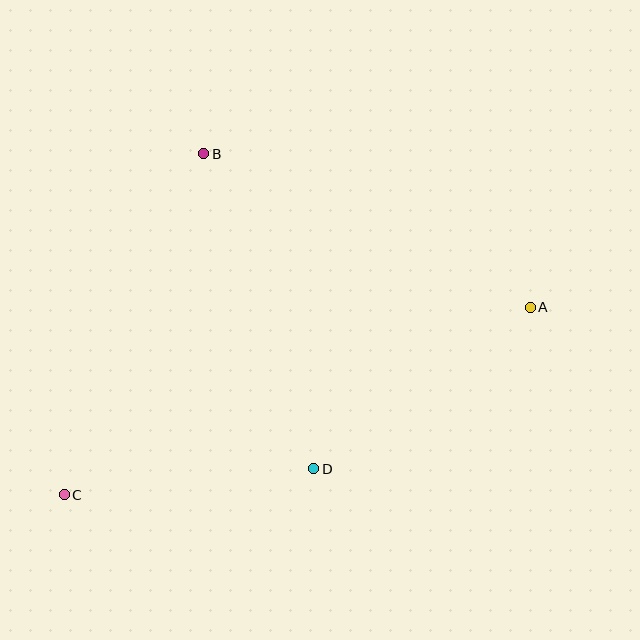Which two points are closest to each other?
Points C and D are closest to each other.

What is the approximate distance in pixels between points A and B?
The distance between A and B is approximately 361 pixels.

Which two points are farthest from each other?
Points A and C are farthest from each other.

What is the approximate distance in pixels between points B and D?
The distance between B and D is approximately 333 pixels.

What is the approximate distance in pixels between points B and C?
The distance between B and C is approximately 368 pixels.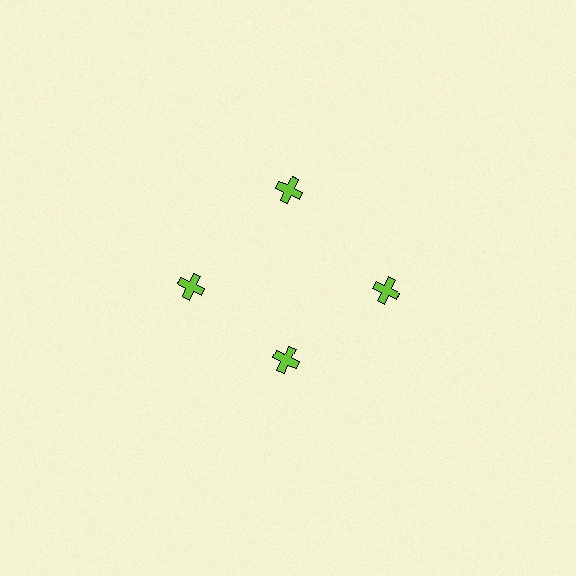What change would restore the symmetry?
The symmetry would be restored by moving it outward, back onto the ring so that all 4 crosses sit at equal angles and equal distance from the center.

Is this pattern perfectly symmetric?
No. The 4 lime crosses are arranged in a ring, but one element near the 6 o'clock position is pulled inward toward the center, breaking the 4-fold rotational symmetry.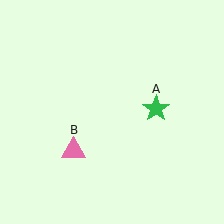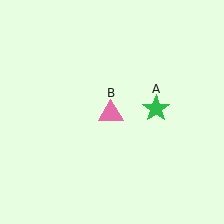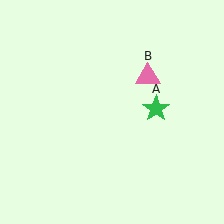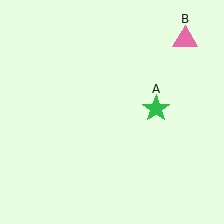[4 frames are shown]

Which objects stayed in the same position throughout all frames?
Green star (object A) remained stationary.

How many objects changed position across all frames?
1 object changed position: pink triangle (object B).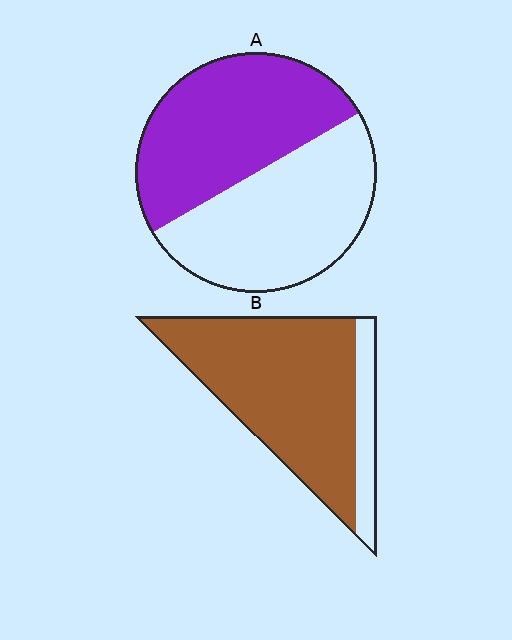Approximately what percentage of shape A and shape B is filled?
A is approximately 50% and B is approximately 85%.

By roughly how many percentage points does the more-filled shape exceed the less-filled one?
By roughly 35 percentage points (B over A).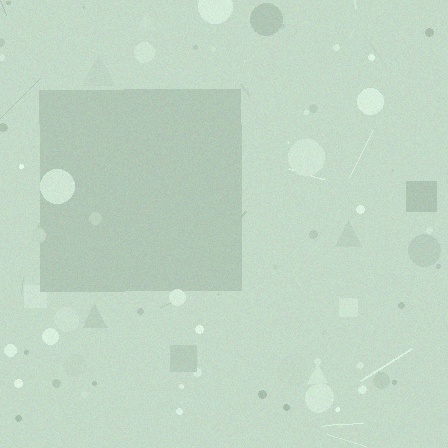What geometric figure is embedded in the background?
A square is embedded in the background.